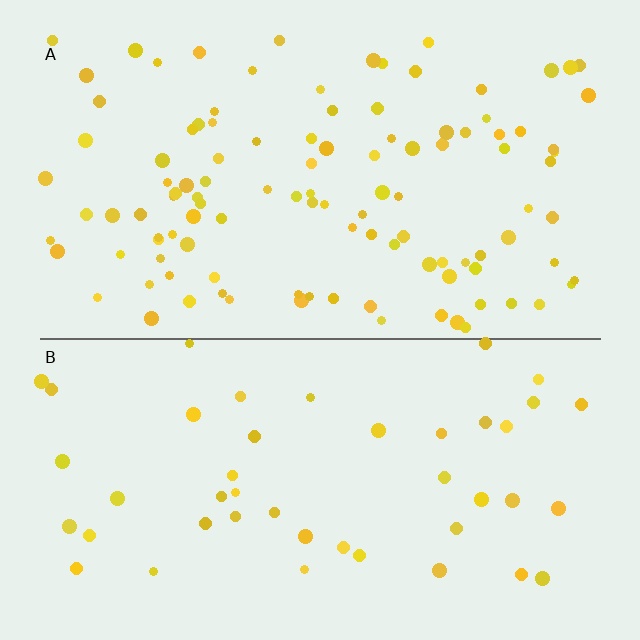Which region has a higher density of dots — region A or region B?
A (the top).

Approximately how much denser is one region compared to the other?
Approximately 2.4× — region A over region B.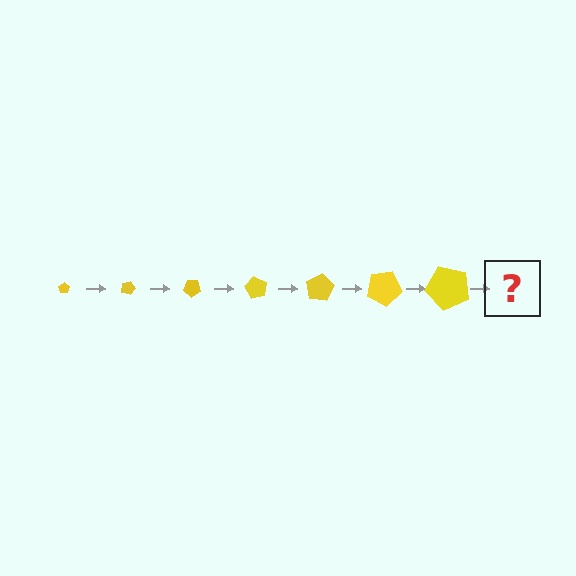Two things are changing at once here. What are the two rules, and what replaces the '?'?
The two rules are that the pentagon grows larger each step and it rotates 20 degrees each step. The '?' should be a pentagon, larger than the previous one and rotated 140 degrees from the start.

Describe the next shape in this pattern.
It should be a pentagon, larger than the previous one and rotated 140 degrees from the start.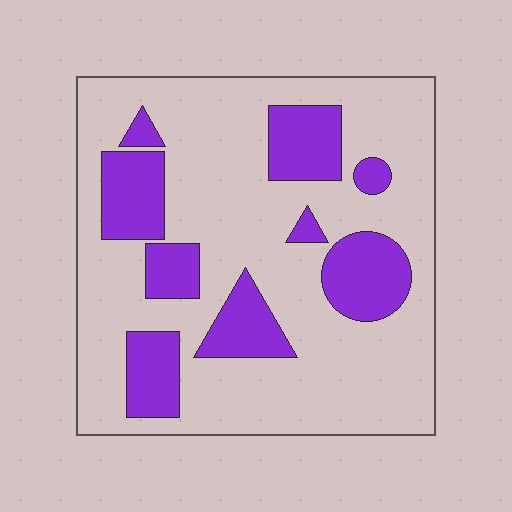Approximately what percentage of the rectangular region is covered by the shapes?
Approximately 25%.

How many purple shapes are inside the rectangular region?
9.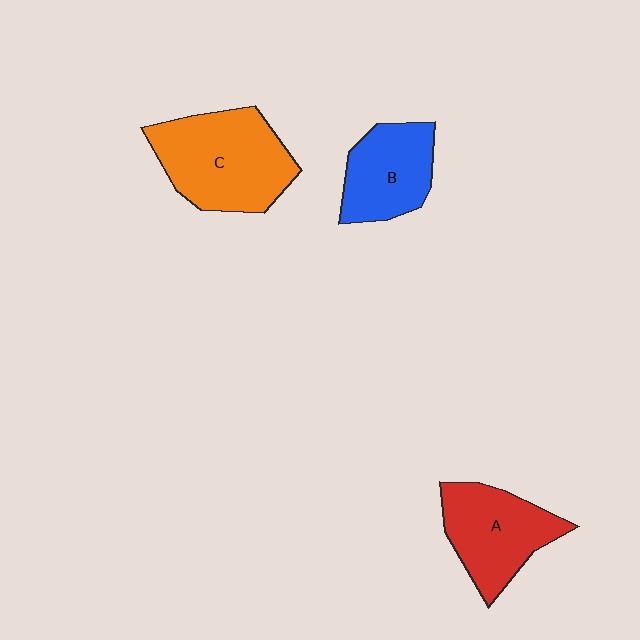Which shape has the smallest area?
Shape B (blue).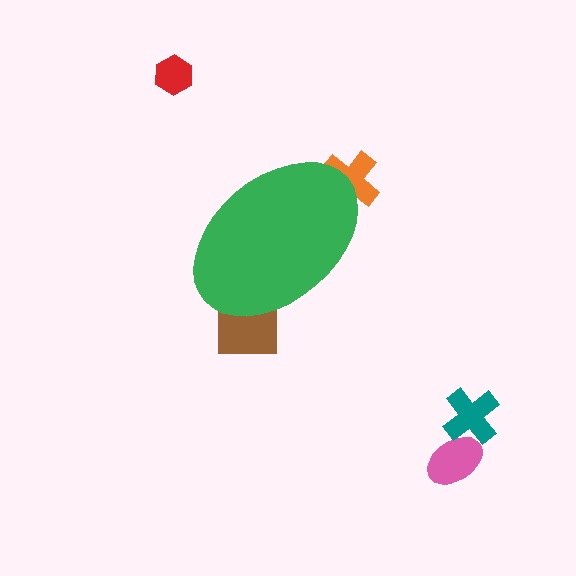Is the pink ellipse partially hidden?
No, the pink ellipse is fully visible.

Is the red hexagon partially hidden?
No, the red hexagon is fully visible.